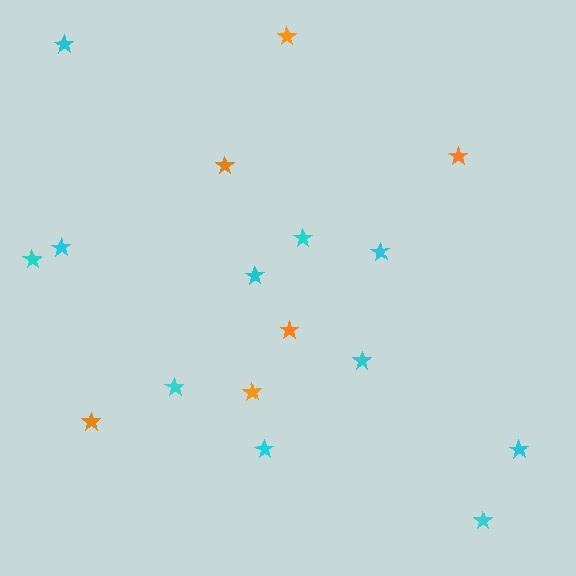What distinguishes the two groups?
There are 2 groups: one group of cyan stars (11) and one group of orange stars (6).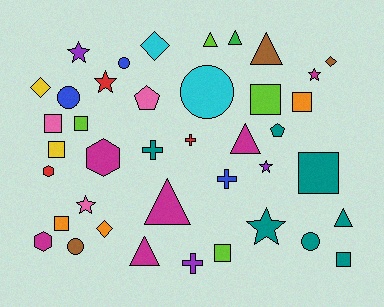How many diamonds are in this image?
There are 4 diamonds.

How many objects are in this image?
There are 40 objects.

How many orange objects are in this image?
There are 3 orange objects.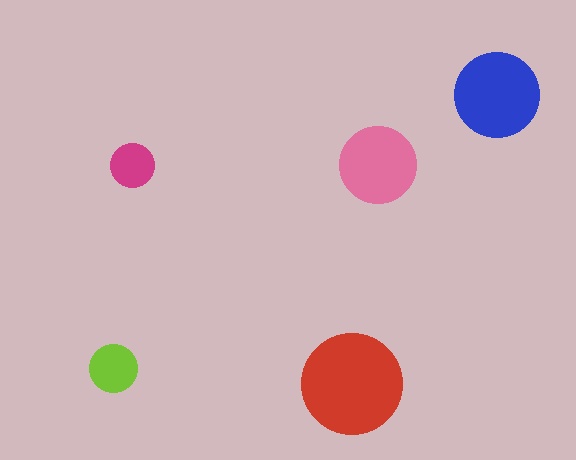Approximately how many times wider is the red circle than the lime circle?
About 2 times wider.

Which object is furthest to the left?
The lime circle is leftmost.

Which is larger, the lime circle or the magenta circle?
The lime one.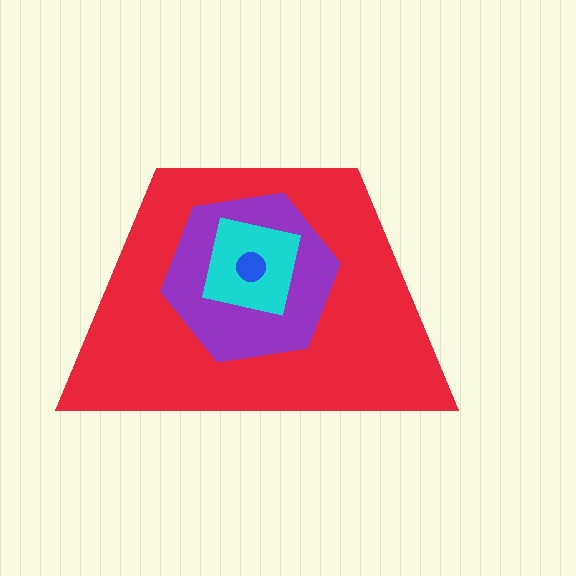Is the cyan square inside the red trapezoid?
Yes.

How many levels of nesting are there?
4.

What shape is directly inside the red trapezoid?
The purple hexagon.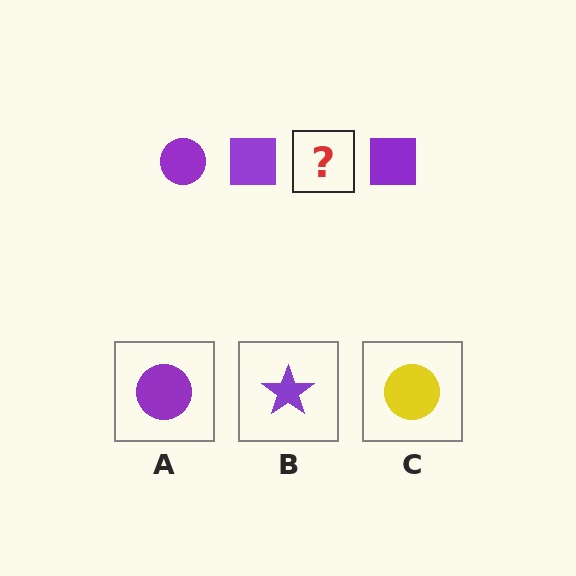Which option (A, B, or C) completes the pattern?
A.